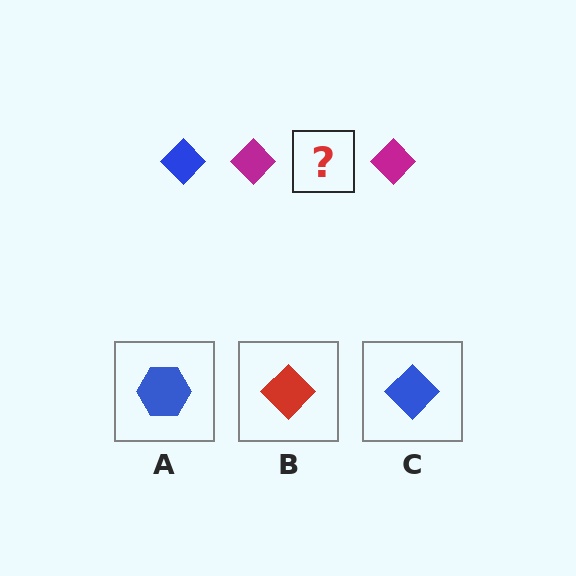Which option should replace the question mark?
Option C.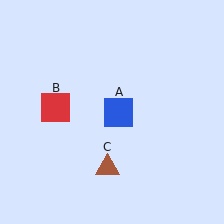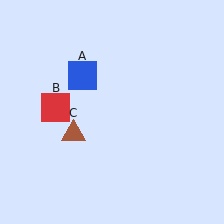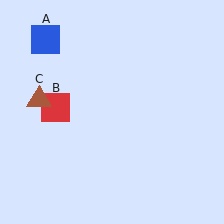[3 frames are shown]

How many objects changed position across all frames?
2 objects changed position: blue square (object A), brown triangle (object C).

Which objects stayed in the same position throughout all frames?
Red square (object B) remained stationary.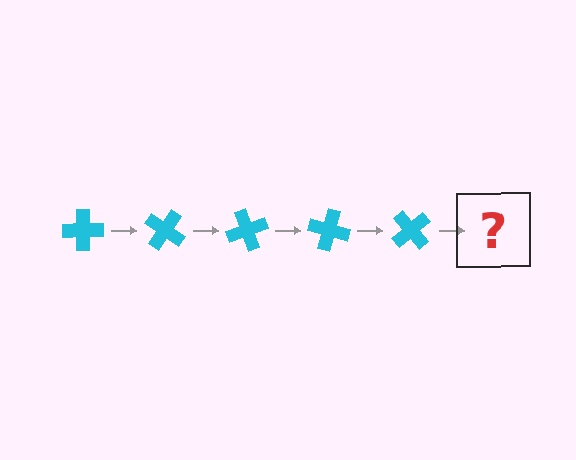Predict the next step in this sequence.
The next step is a cyan cross rotated 175 degrees.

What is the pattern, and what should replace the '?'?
The pattern is that the cross rotates 35 degrees each step. The '?' should be a cyan cross rotated 175 degrees.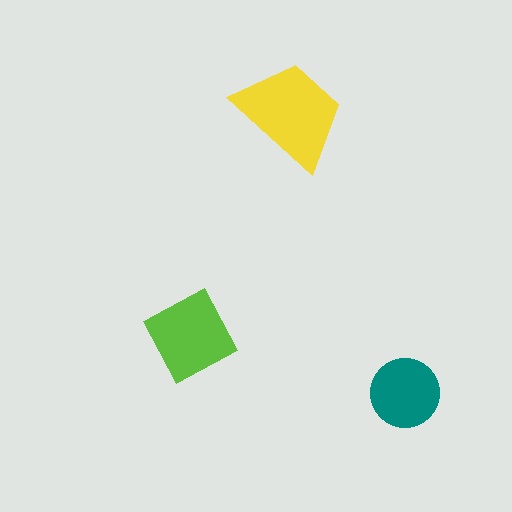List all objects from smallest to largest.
The teal circle, the lime diamond, the yellow trapezoid.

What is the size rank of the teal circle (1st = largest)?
3rd.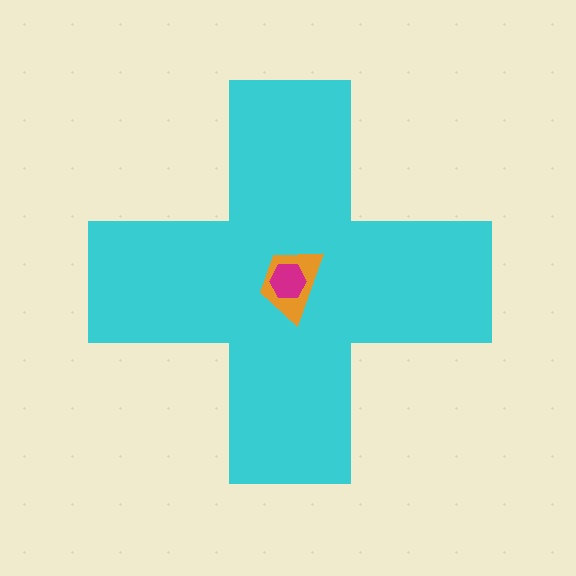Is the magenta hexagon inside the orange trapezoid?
Yes.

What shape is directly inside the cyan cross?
The orange trapezoid.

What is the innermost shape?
The magenta hexagon.